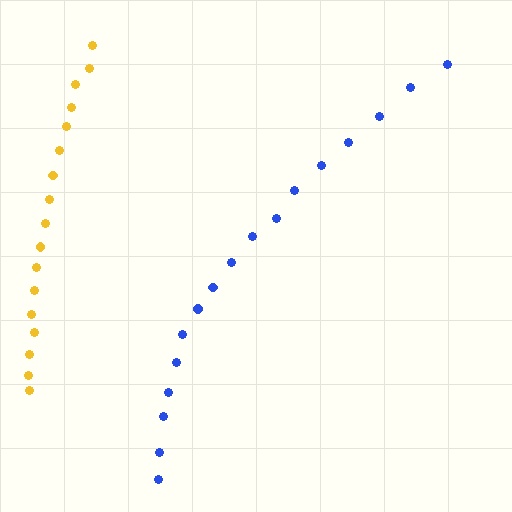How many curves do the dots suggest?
There are 2 distinct paths.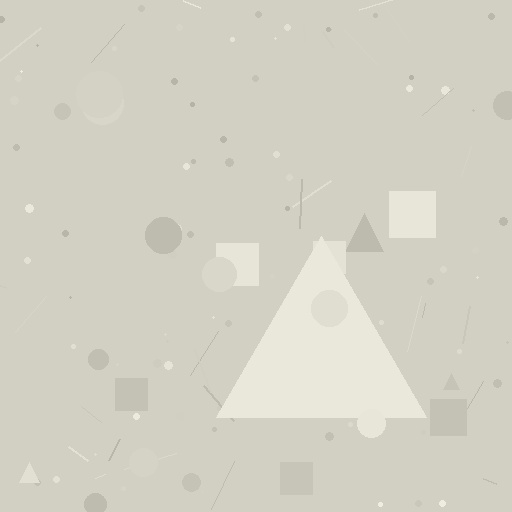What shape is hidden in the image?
A triangle is hidden in the image.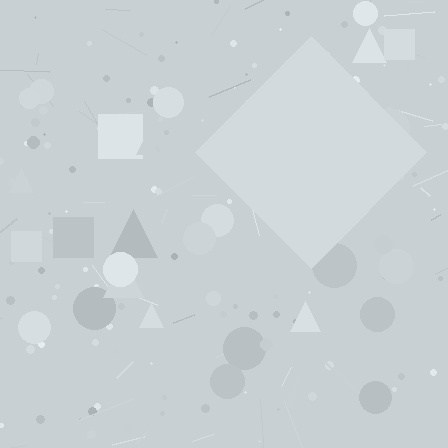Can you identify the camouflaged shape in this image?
The camouflaged shape is a diamond.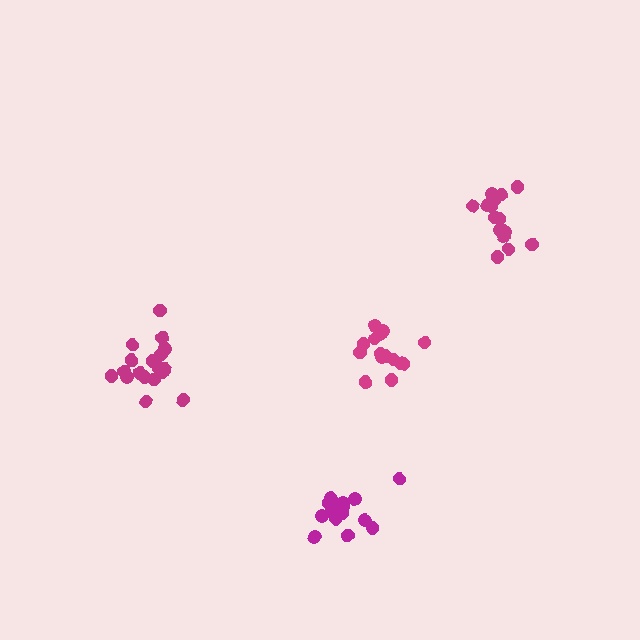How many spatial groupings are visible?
There are 4 spatial groupings.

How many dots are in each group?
Group 1: 18 dots, Group 2: 16 dots, Group 3: 15 dots, Group 4: 15 dots (64 total).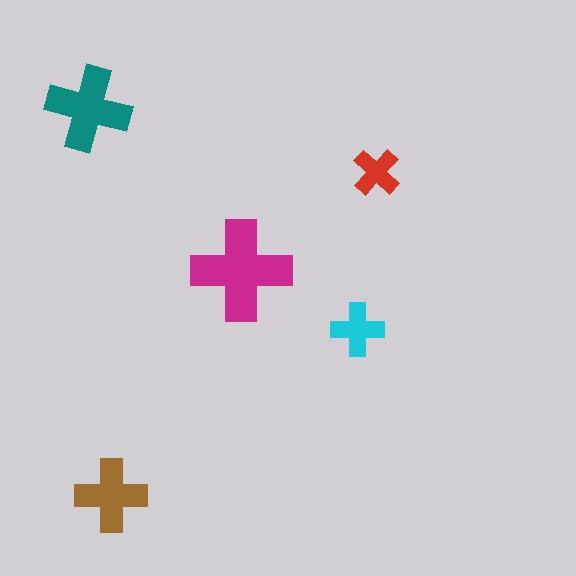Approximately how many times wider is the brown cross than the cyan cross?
About 1.5 times wider.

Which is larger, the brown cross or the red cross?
The brown one.